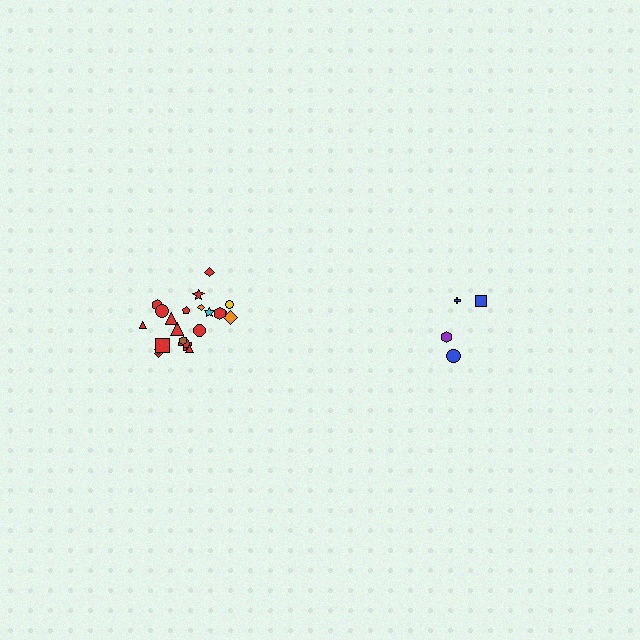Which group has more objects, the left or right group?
The left group.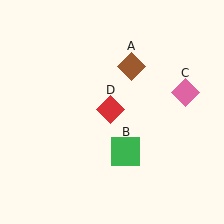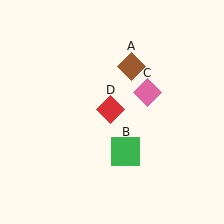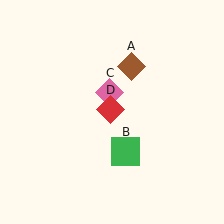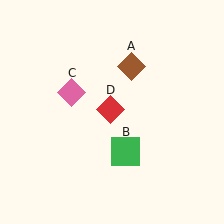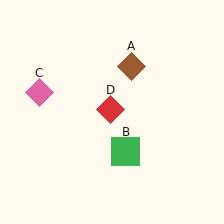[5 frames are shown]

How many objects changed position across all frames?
1 object changed position: pink diamond (object C).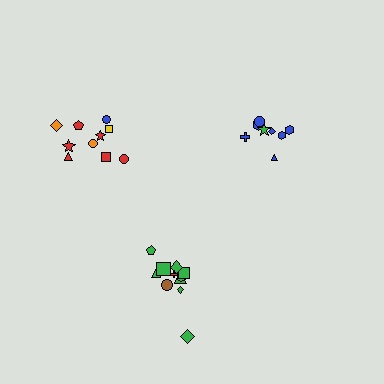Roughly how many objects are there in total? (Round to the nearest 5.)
Roughly 30 objects in total.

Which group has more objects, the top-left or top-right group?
The top-left group.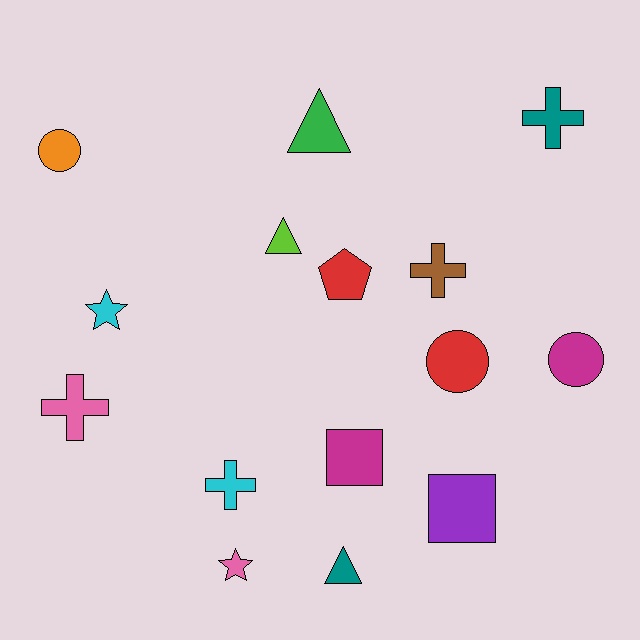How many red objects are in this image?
There are 2 red objects.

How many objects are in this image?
There are 15 objects.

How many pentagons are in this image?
There is 1 pentagon.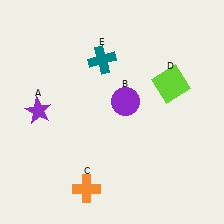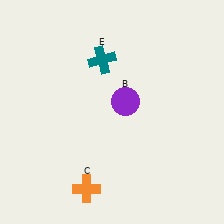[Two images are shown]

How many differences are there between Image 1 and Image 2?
There are 2 differences between the two images.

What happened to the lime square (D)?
The lime square (D) was removed in Image 2. It was in the top-right area of Image 1.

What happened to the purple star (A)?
The purple star (A) was removed in Image 2. It was in the top-left area of Image 1.